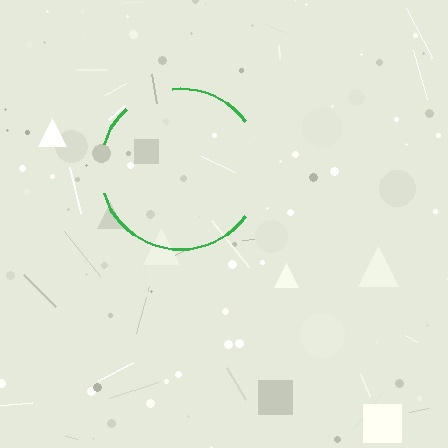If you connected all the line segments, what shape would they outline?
They would outline a circle.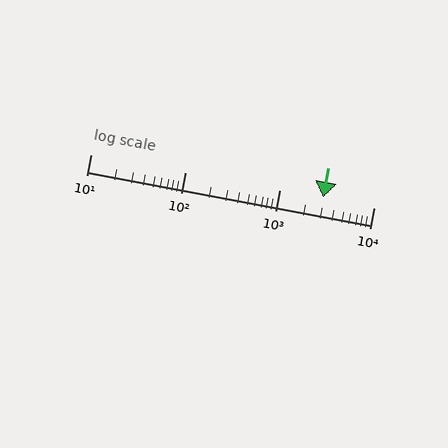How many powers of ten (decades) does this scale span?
The scale spans 3 decades, from 10 to 10000.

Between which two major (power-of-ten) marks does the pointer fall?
The pointer is between 1000 and 10000.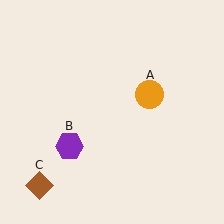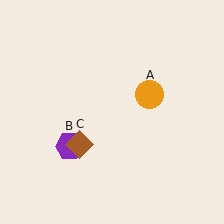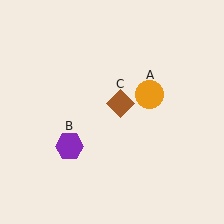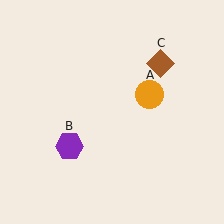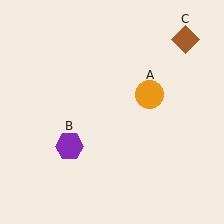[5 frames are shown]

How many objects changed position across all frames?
1 object changed position: brown diamond (object C).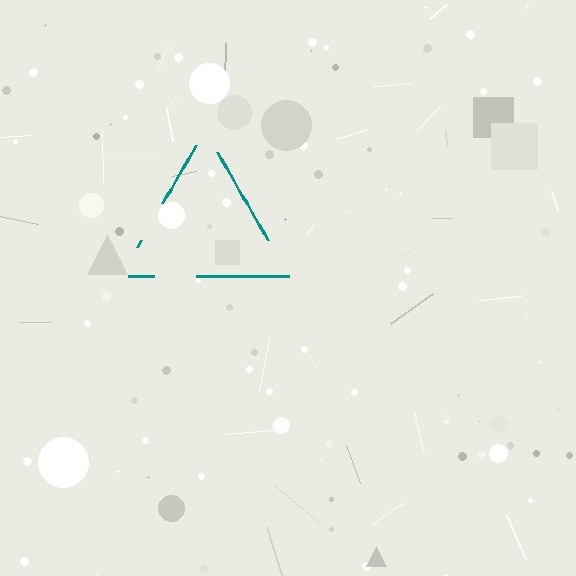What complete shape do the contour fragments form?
The contour fragments form a triangle.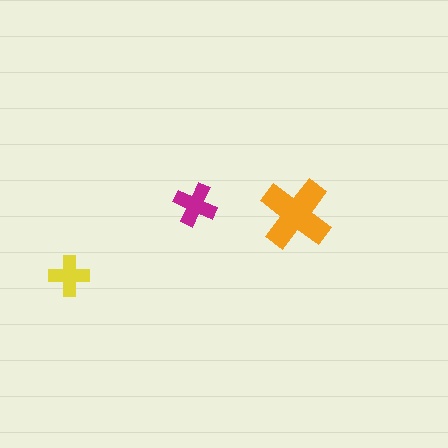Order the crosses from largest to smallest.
the orange one, the magenta one, the yellow one.